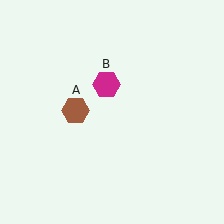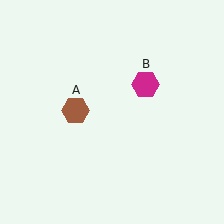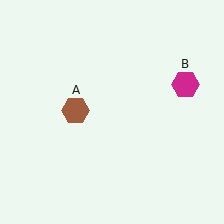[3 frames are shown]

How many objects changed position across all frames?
1 object changed position: magenta hexagon (object B).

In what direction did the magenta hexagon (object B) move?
The magenta hexagon (object B) moved right.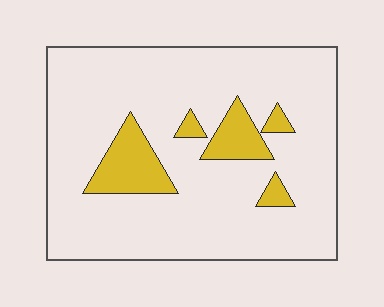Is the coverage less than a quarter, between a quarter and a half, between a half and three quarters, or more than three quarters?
Less than a quarter.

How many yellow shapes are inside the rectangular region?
5.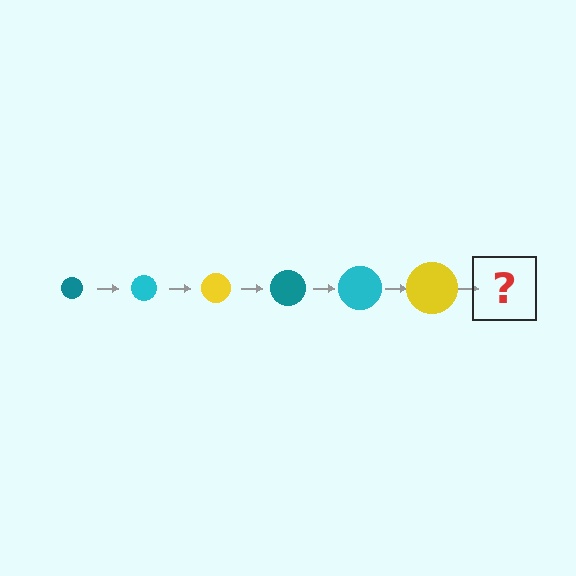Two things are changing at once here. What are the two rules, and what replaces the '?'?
The two rules are that the circle grows larger each step and the color cycles through teal, cyan, and yellow. The '?' should be a teal circle, larger than the previous one.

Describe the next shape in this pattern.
It should be a teal circle, larger than the previous one.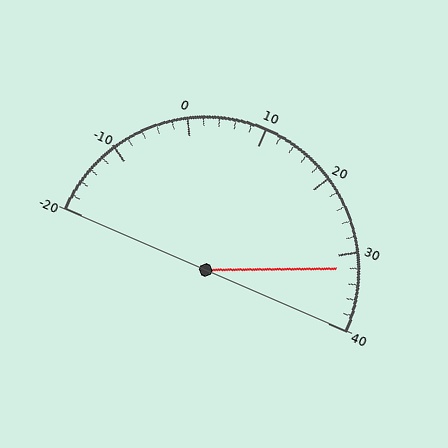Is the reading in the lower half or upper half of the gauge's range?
The reading is in the upper half of the range (-20 to 40).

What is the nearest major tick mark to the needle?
The nearest major tick mark is 30.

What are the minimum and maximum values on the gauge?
The gauge ranges from -20 to 40.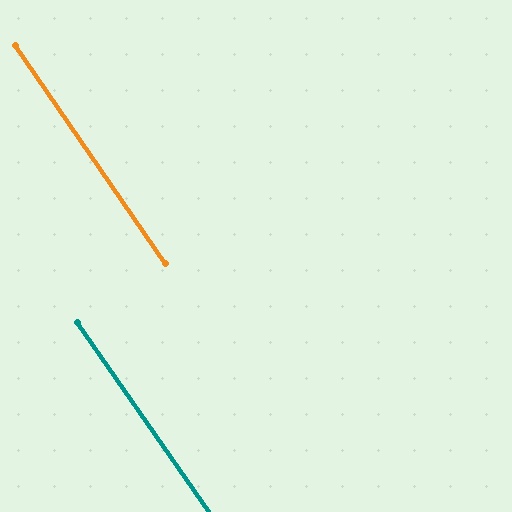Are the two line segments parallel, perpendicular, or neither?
Parallel — their directions differ by only 0.3°.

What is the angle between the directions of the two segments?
Approximately 0 degrees.